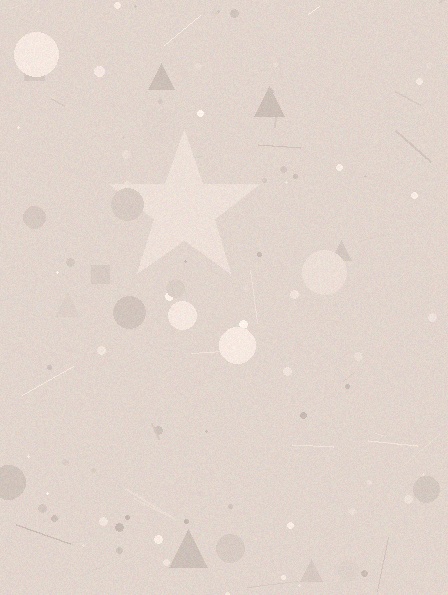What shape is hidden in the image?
A star is hidden in the image.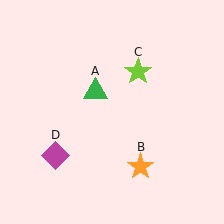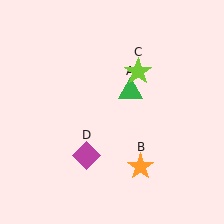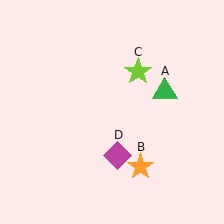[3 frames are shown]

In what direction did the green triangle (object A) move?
The green triangle (object A) moved right.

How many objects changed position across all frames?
2 objects changed position: green triangle (object A), magenta diamond (object D).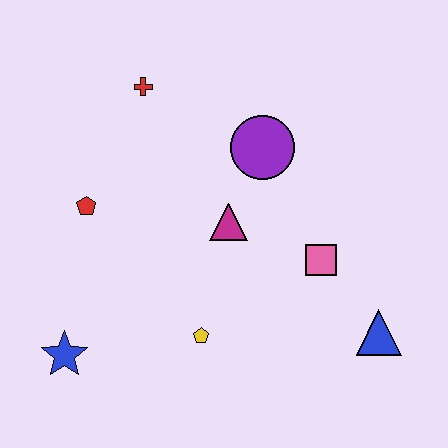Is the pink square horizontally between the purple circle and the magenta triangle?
No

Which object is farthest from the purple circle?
The blue star is farthest from the purple circle.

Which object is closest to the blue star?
The yellow pentagon is closest to the blue star.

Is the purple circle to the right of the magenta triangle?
Yes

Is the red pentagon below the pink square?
No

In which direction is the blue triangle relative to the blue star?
The blue triangle is to the right of the blue star.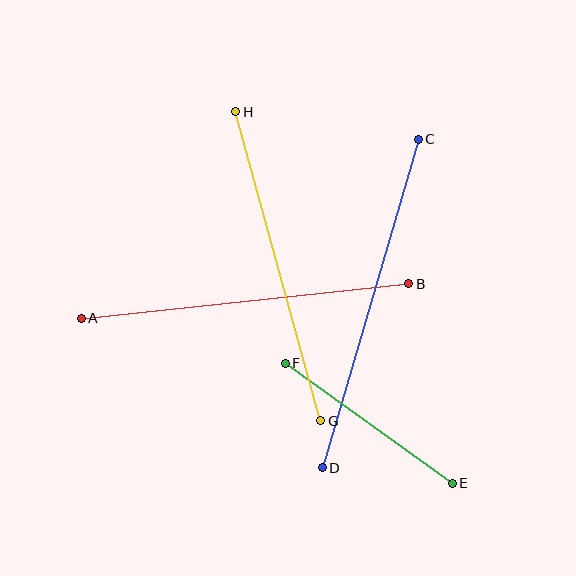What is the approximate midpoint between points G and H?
The midpoint is at approximately (278, 266) pixels.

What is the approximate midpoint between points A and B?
The midpoint is at approximately (245, 301) pixels.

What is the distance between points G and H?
The distance is approximately 321 pixels.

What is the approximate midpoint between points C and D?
The midpoint is at approximately (370, 303) pixels.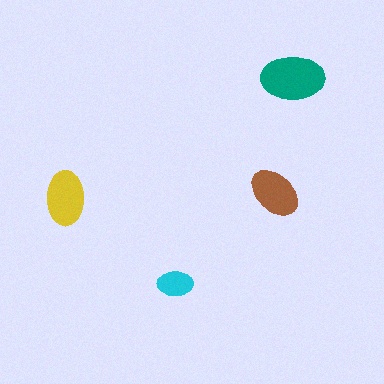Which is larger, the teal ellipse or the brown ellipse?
The teal one.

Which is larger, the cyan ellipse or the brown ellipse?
The brown one.